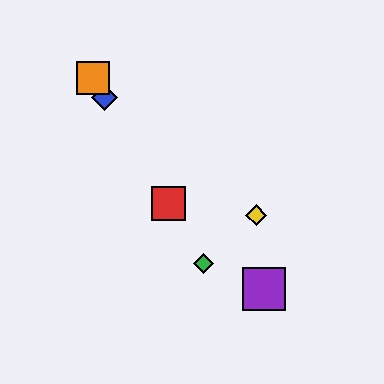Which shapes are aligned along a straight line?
The red square, the blue diamond, the green diamond, the orange square are aligned along a straight line.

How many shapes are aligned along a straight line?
4 shapes (the red square, the blue diamond, the green diamond, the orange square) are aligned along a straight line.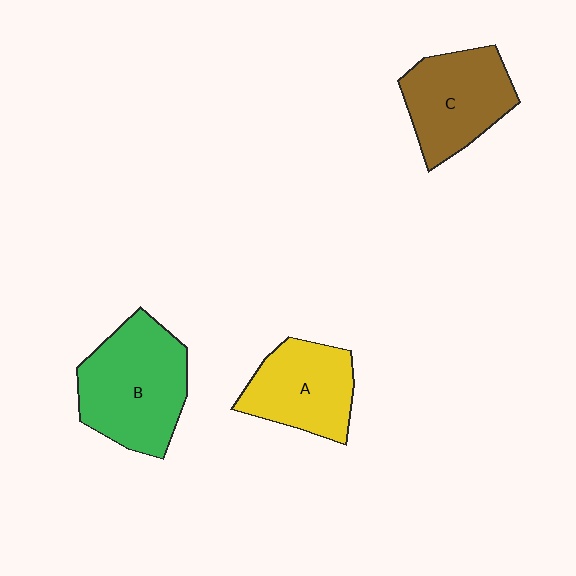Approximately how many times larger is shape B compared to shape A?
Approximately 1.4 times.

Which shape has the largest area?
Shape B (green).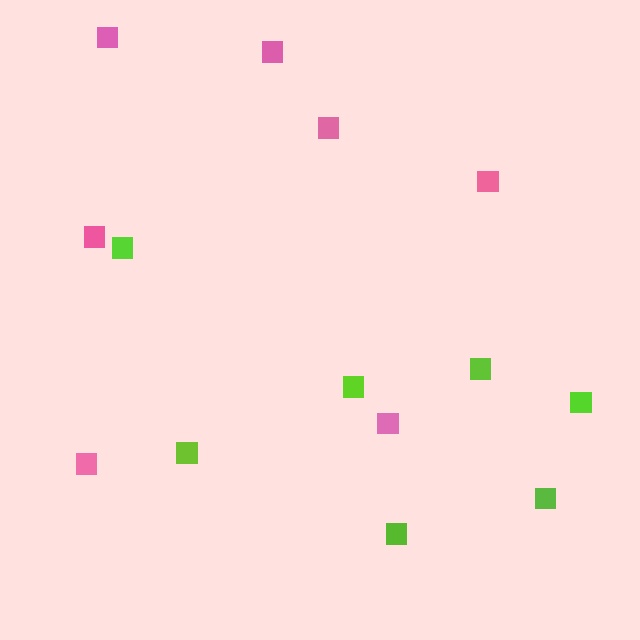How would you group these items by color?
There are 2 groups: one group of lime squares (7) and one group of pink squares (7).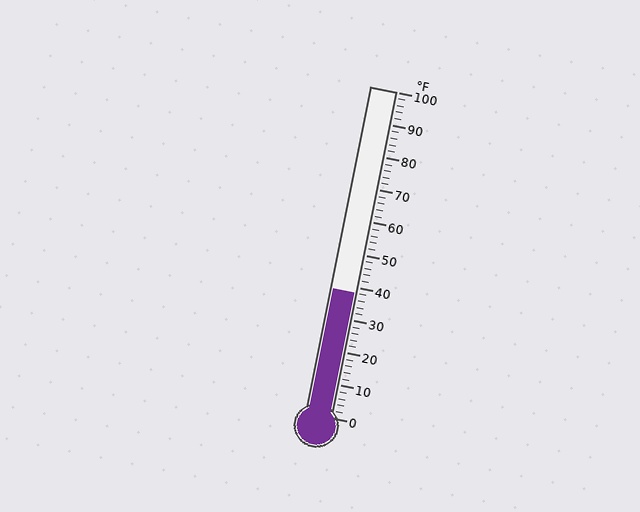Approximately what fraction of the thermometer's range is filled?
The thermometer is filled to approximately 40% of its range.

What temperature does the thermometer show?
The thermometer shows approximately 38°F.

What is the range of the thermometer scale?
The thermometer scale ranges from 0°F to 100°F.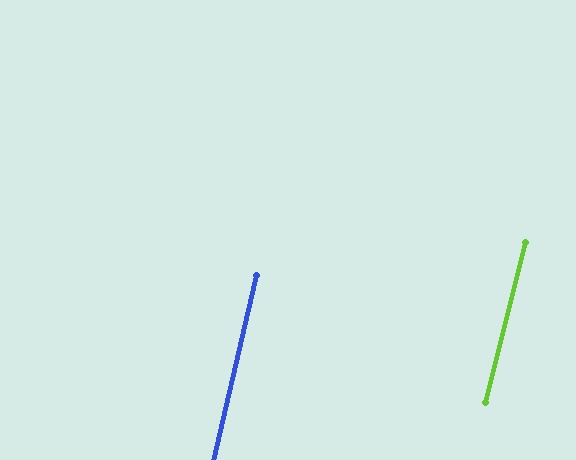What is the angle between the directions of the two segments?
Approximately 1 degree.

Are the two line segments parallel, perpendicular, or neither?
Parallel — their directions differ by only 1.1°.